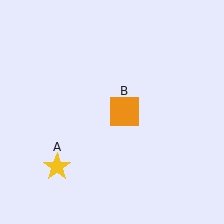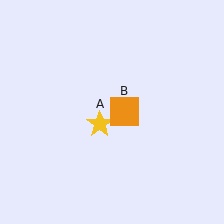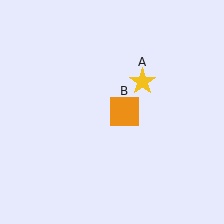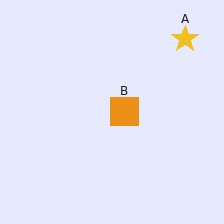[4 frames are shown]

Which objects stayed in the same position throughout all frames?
Orange square (object B) remained stationary.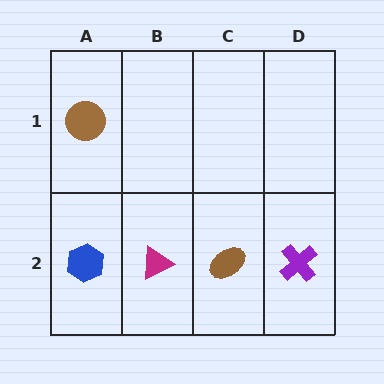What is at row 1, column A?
A brown circle.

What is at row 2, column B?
A magenta triangle.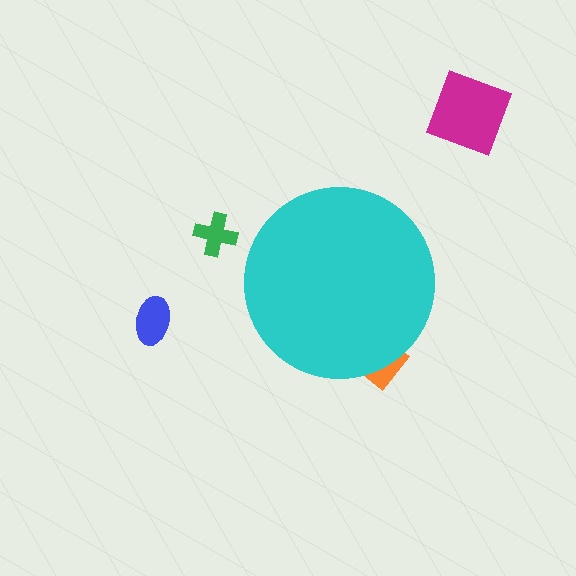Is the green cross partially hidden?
No, the green cross is fully visible.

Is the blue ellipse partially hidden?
No, the blue ellipse is fully visible.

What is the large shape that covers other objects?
A cyan circle.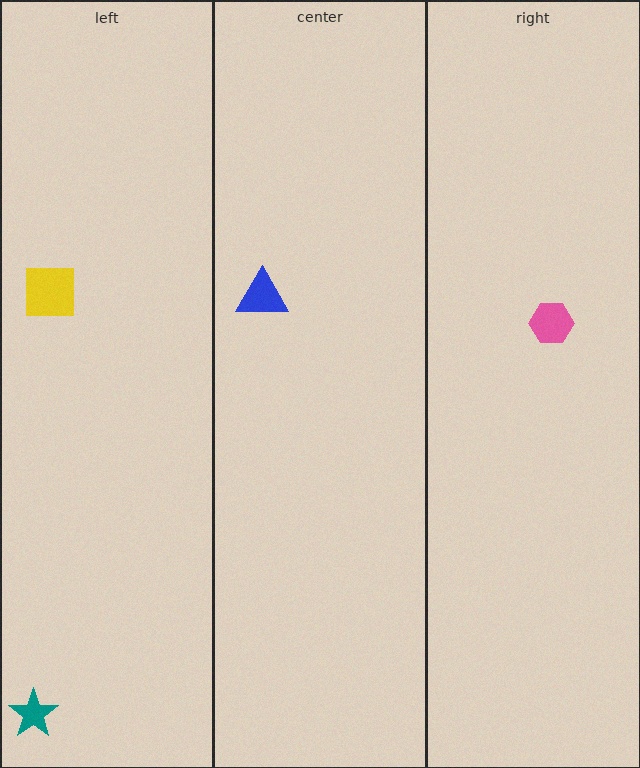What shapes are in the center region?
The blue triangle.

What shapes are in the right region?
The pink hexagon.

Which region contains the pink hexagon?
The right region.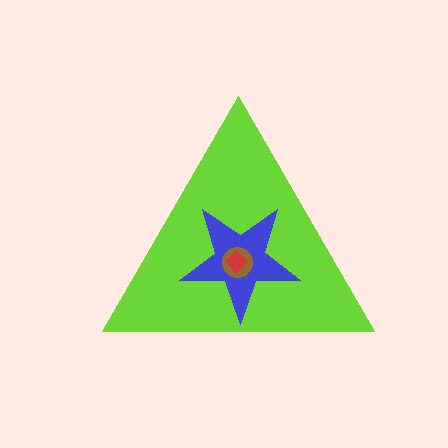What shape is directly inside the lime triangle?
The blue star.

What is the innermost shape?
The red diamond.